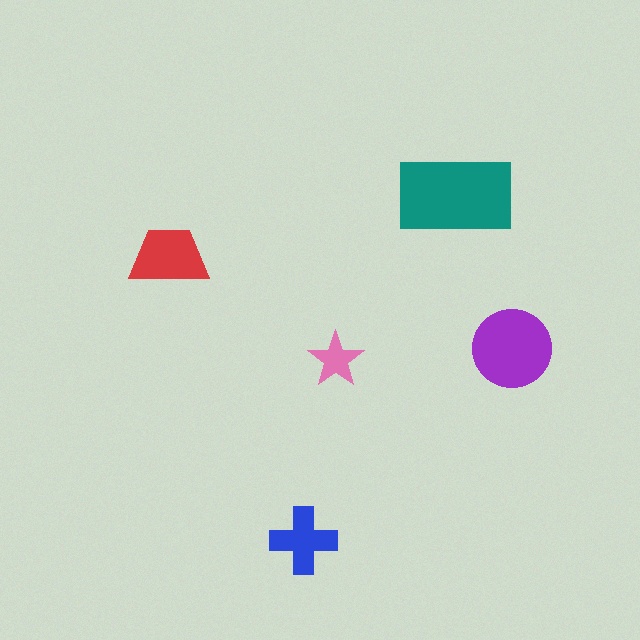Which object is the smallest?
The pink star.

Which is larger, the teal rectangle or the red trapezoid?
The teal rectangle.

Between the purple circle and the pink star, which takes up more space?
The purple circle.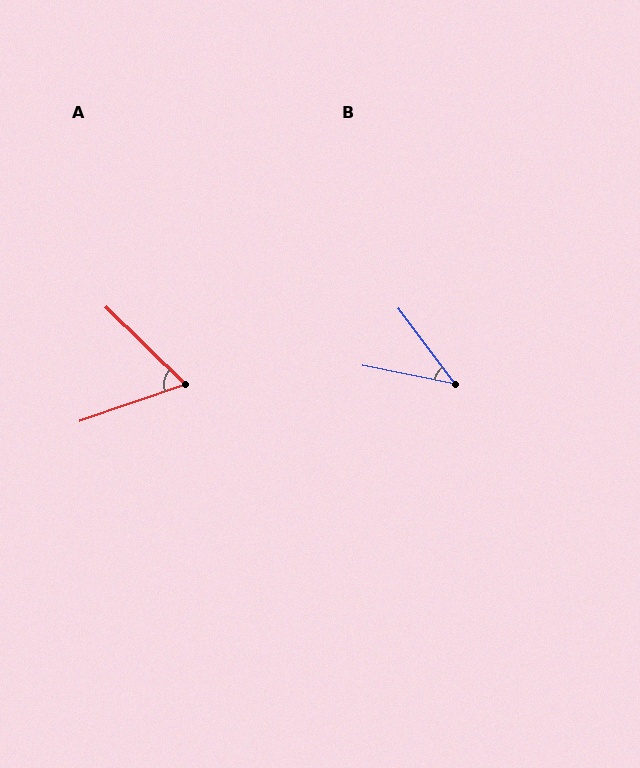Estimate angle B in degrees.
Approximately 41 degrees.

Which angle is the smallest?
B, at approximately 41 degrees.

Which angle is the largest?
A, at approximately 63 degrees.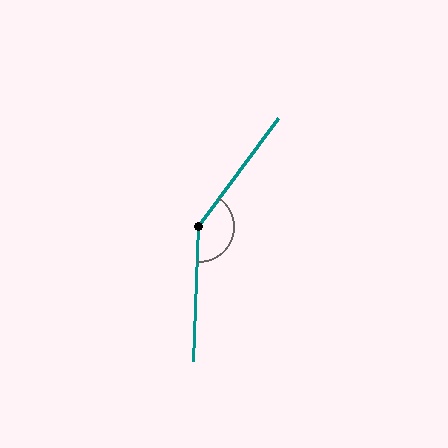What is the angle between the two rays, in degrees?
Approximately 146 degrees.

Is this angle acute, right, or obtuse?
It is obtuse.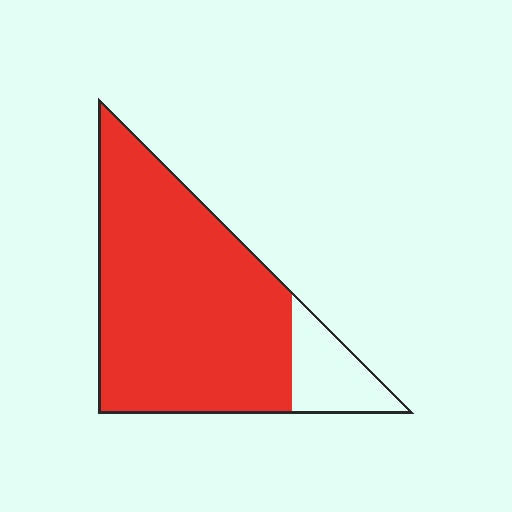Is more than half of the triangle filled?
Yes.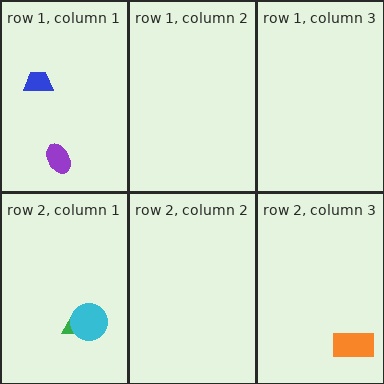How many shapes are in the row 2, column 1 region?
2.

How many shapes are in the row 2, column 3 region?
1.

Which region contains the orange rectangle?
The row 2, column 3 region.